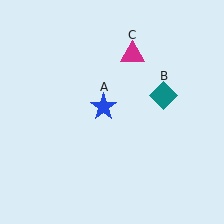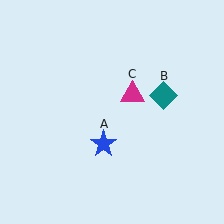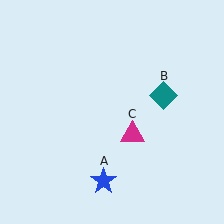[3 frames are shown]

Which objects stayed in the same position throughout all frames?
Teal diamond (object B) remained stationary.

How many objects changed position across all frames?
2 objects changed position: blue star (object A), magenta triangle (object C).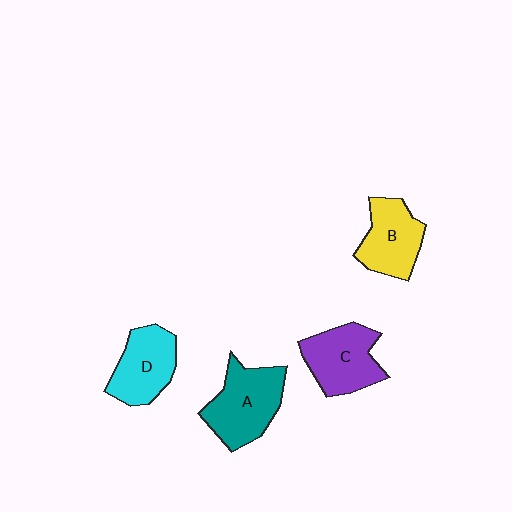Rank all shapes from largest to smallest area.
From largest to smallest: A (teal), C (purple), D (cyan), B (yellow).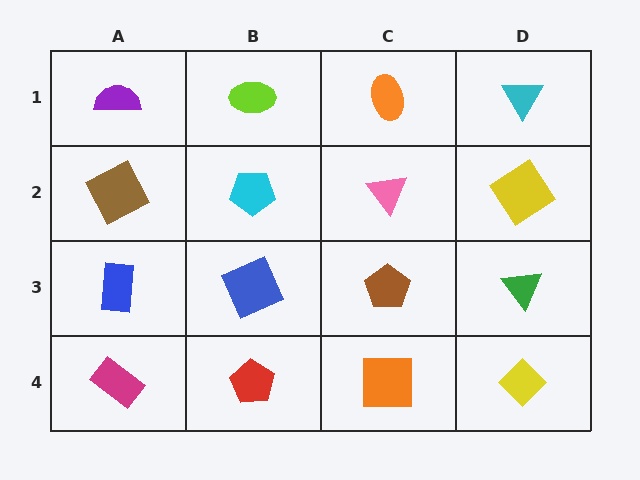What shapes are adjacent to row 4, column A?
A blue rectangle (row 3, column A), a red pentagon (row 4, column B).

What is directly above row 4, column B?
A blue square.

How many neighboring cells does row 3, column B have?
4.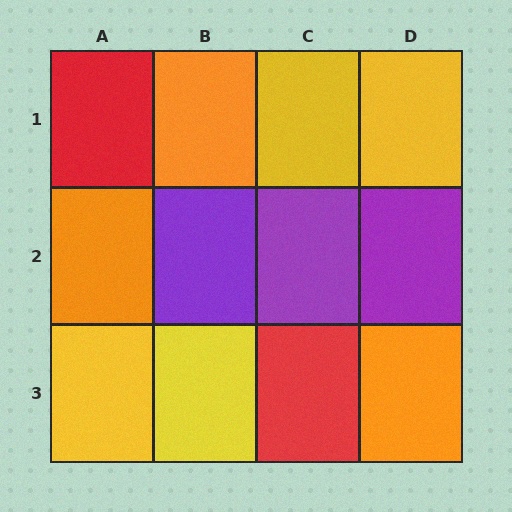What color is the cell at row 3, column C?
Red.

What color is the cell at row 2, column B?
Purple.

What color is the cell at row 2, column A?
Orange.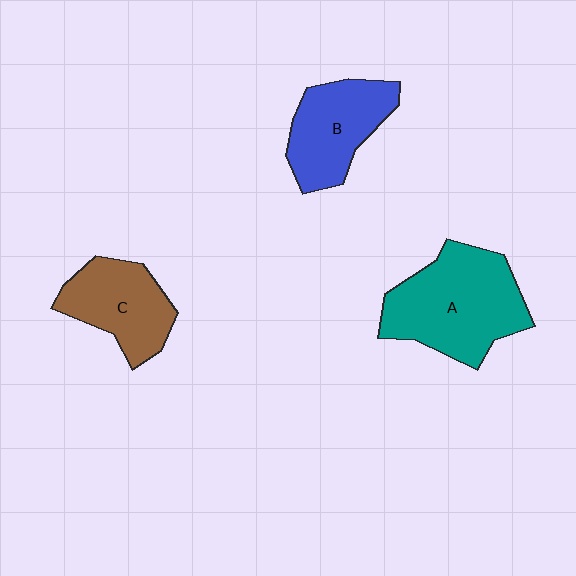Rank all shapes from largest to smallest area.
From largest to smallest: A (teal), B (blue), C (brown).